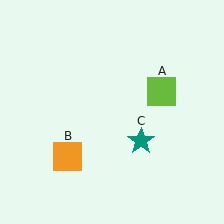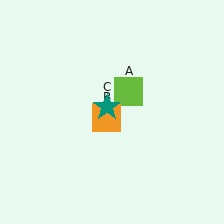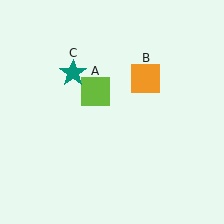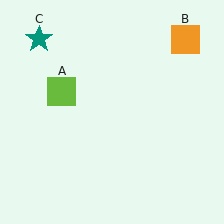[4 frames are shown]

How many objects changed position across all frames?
3 objects changed position: lime square (object A), orange square (object B), teal star (object C).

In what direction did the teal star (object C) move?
The teal star (object C) moved up and to the left.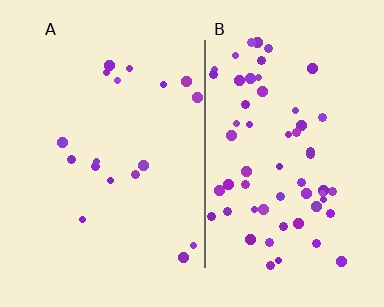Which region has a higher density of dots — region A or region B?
B (the right).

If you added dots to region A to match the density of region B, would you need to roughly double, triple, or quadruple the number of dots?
Approximately quadruple.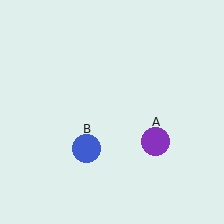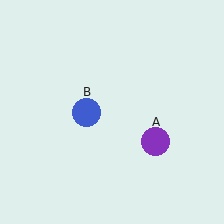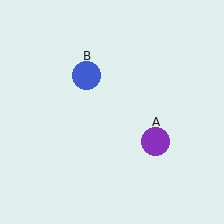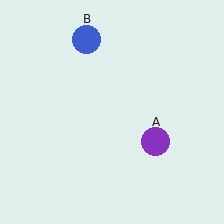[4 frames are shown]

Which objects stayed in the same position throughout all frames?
Purple circle (object A) remained stationary.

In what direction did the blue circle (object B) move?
The blue circle (object B) moved up.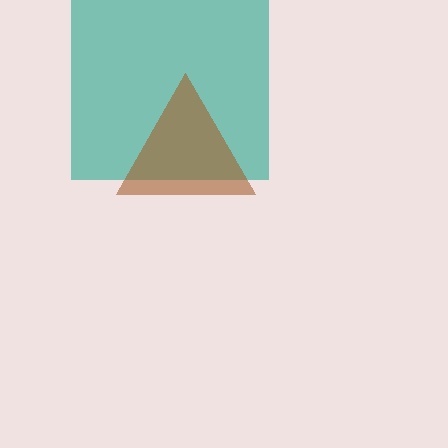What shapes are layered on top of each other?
The layered shapes are: a teal square, a brown triangle.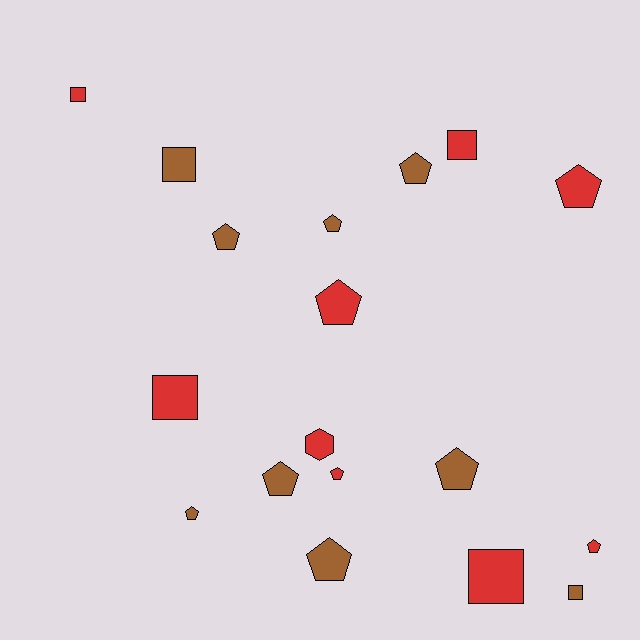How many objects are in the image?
There are 18 objects.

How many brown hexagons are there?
There are no brown hexagons.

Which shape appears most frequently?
Pentagon, with 11 objects.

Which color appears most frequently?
Red, with 9 objects.